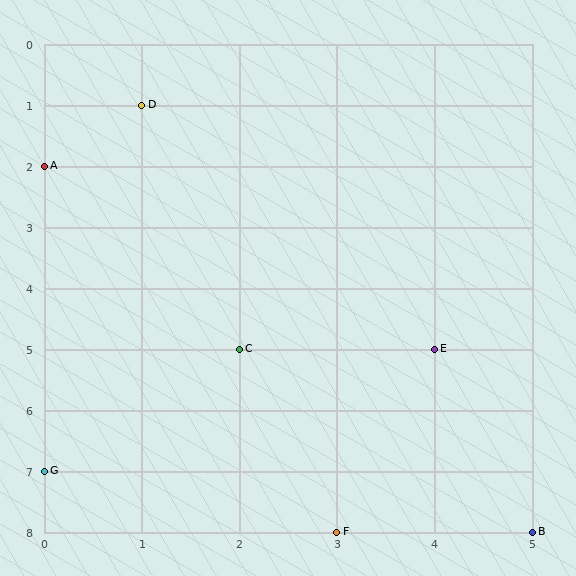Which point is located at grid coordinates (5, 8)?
Point B is at (5, 8).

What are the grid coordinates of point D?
Point D is at grid coordinates (1, 1).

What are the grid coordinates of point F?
Point F is at grid coordinates (3, 8).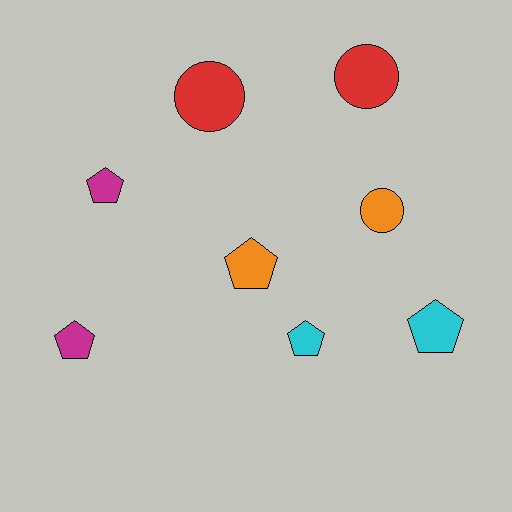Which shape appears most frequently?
Pentagon, with 5 objects.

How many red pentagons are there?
There are no red pentagons.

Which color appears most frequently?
Cyan, with 2 objects.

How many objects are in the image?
There are 8 objects.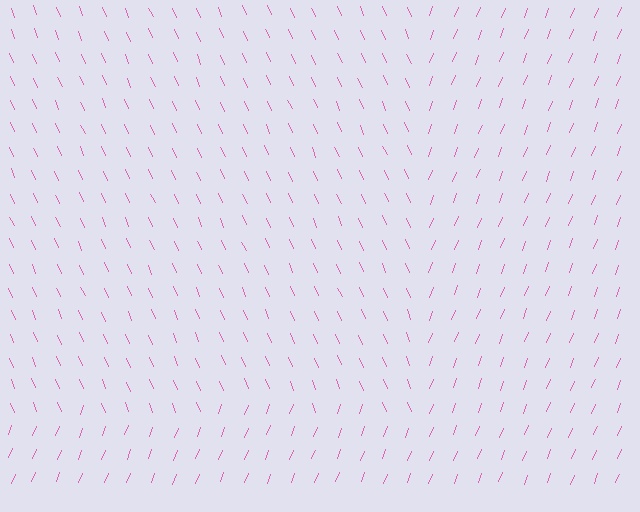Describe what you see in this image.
The image is filled with small pink line segments. A rectangle region in the image has lines oriented differently from the surrounding lines, creating a visible texture boundary.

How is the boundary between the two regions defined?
The boundary is defined purely by a change in line orientation (approximately 45 degrees difference). All lines are the same color and thickness.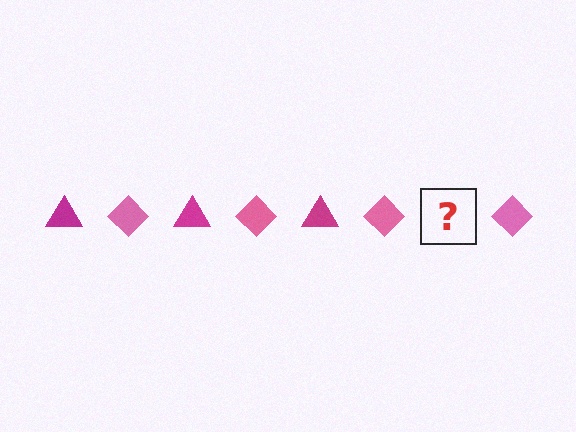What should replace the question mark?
The question mark should be replaced with a magenta triangle.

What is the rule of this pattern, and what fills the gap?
The rule is that the pattern alternates between magenta triangle and pink diamond. The gap should be filled with a magenta triangle.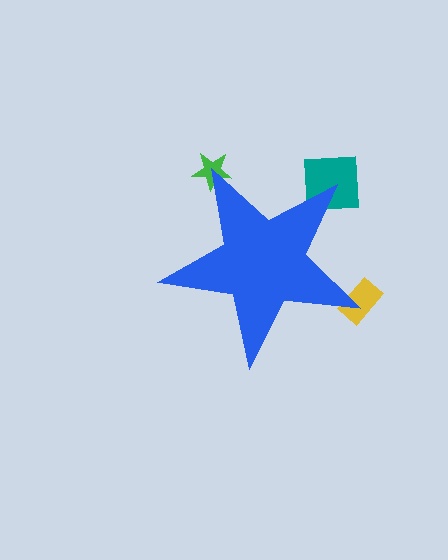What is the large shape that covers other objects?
A blue star.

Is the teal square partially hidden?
Yes, the teal square is partially hidden behind the blue star.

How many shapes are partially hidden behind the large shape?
3 shapes are partially hidden.